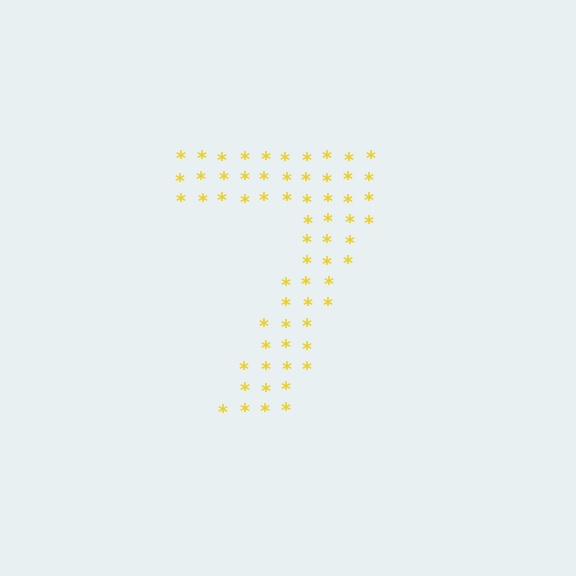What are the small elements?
The small elements are asterisks.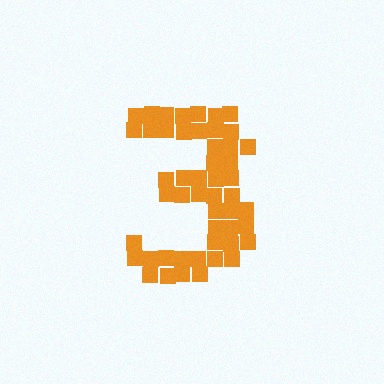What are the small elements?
The small elements are squares.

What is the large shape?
The large shape is the digit 3.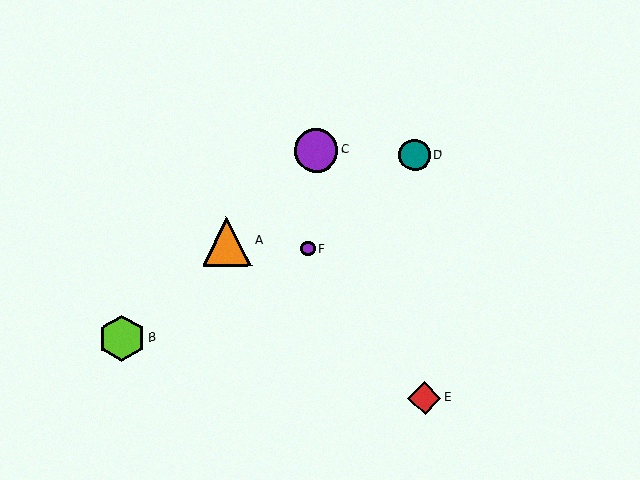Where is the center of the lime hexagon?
The center of the lime hexagon is at (122, 338).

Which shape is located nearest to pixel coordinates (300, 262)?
The purple circle (labeled F) at (308, 249) is nearest to that location.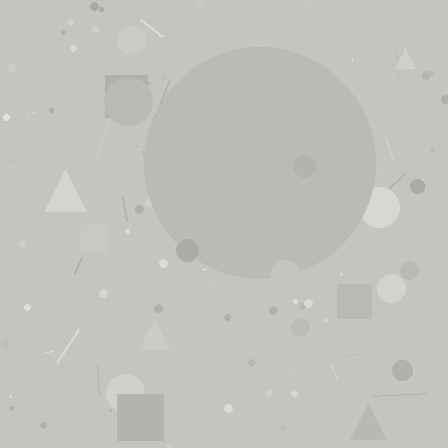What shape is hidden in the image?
A circle is hidden in the image.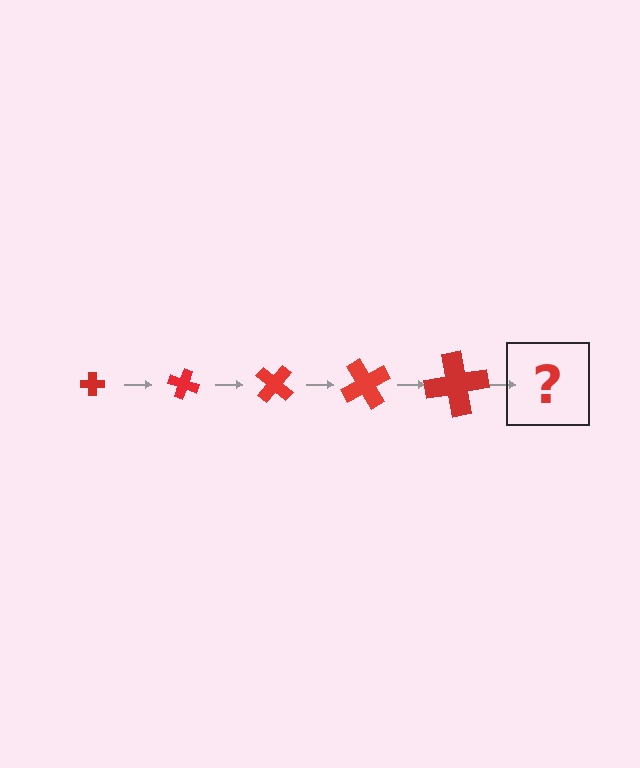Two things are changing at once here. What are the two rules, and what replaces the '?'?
The two rules are that the cross grows larger each step and it rotates 20 degrees each step. The '?' should be a cross, larger than the previous one and rotated 100 degrees from the start.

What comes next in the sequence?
The next element should be a cross, larger than the previous one and rotated 100 degrees from the start.